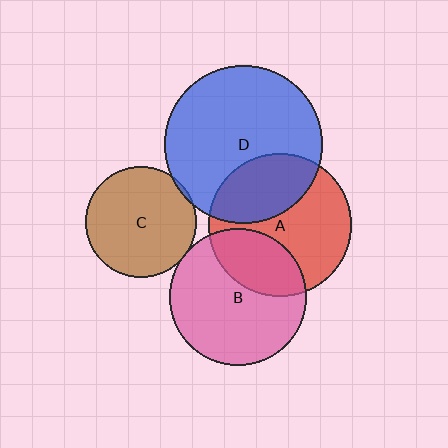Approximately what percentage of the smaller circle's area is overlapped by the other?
Approximately 5%.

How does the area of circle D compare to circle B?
Approximately 1.3 times.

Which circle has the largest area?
Circle D (blue).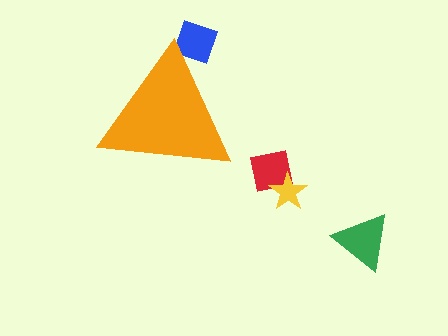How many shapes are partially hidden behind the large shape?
1 shape is partially hidden.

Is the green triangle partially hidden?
No, the green triangle is fully visible.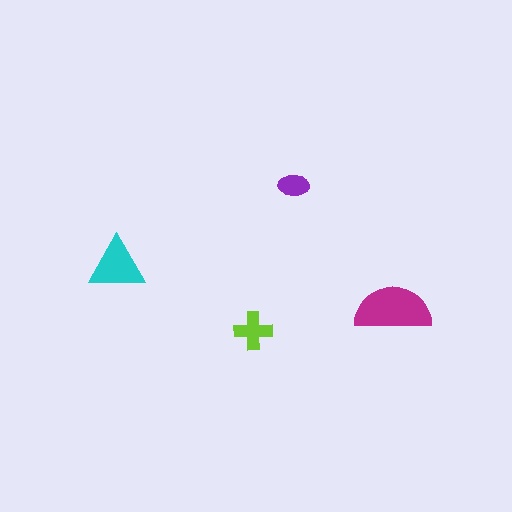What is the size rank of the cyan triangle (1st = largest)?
2nd.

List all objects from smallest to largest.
The purple ellipse, the lime cross, the cyan triangle, the magenta semicircle.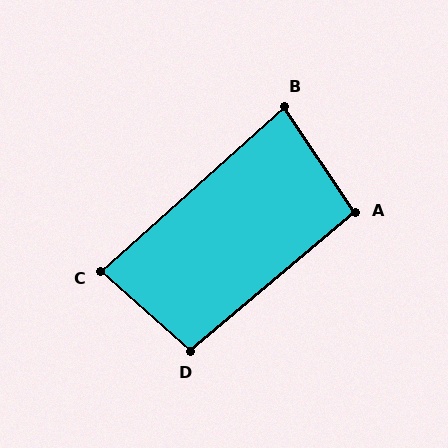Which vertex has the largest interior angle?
D, at approximately 98 degrees.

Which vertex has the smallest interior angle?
B, at approximately 82 degrees.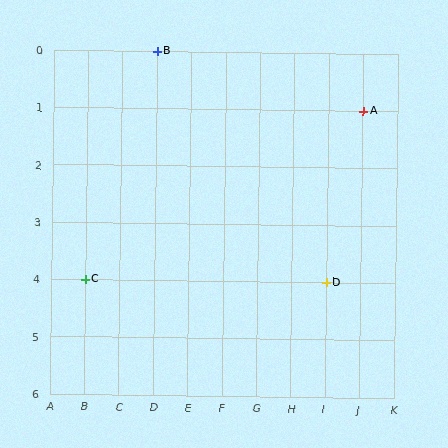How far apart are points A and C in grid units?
Points A and C are 8 columns and 3 rows apart (about 8.5 grid units diagonally).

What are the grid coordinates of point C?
Point C is at grid coordinates (B, 4).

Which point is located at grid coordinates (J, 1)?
Point A is at (J, 1).